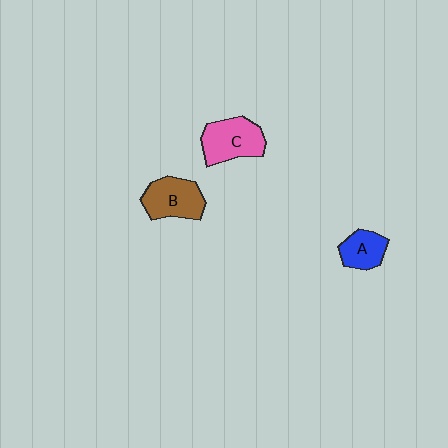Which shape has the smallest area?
Shape A (blue).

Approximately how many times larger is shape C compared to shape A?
Approximately 1.6 times.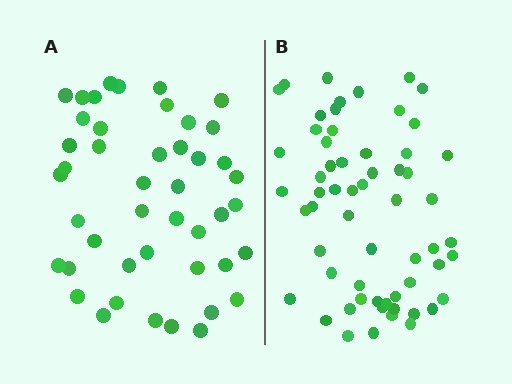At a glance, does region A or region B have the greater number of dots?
Region B (the right region) has more dots.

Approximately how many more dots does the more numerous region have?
Region B has approximately 15 more dots than region A.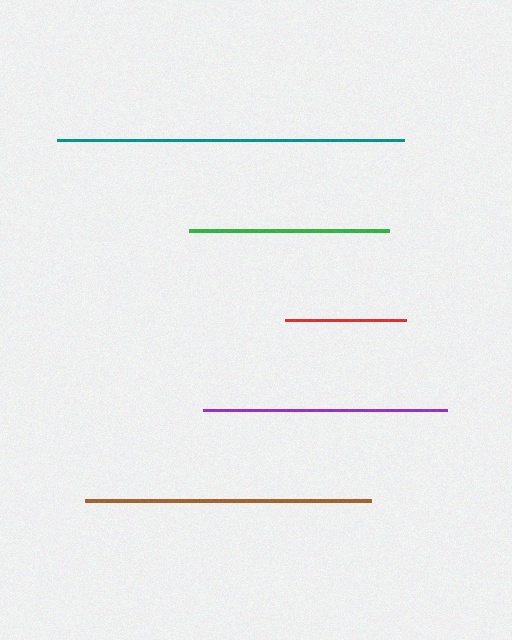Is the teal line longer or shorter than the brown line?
The teal line is longer than the brown line.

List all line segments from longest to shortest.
From longest to shortest: teal, brown, purple, green, red.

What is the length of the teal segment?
The teal segment is approximately 347 pixels long.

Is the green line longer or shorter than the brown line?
The brown line is longer than the green line.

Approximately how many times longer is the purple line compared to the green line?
The purple line is approximately 1.2 times the length of the green line.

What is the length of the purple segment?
The purple segment is approximately 244 pixels long.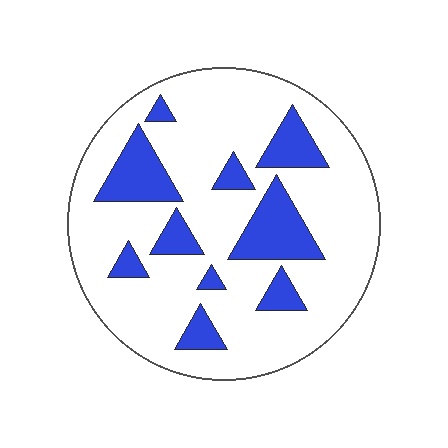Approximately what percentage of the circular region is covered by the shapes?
Approximately 20%.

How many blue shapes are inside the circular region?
10.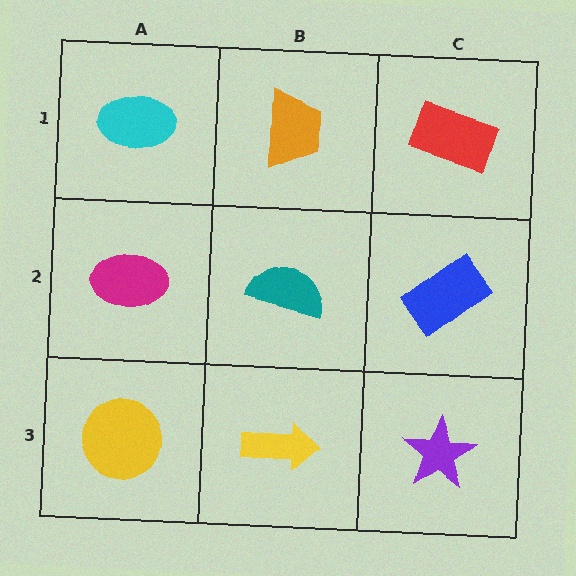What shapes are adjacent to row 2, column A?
A cyan ellipse (row 1, column A), a yellow circle (row 3, column A), a teal semicircle (row 2, column B).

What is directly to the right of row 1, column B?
A red rectangle.